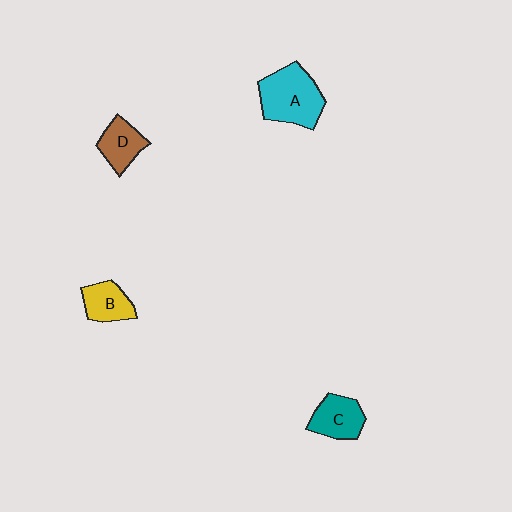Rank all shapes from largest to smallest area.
From largest to smallest: A (cyan), C (teal), D (brown), B (yellow).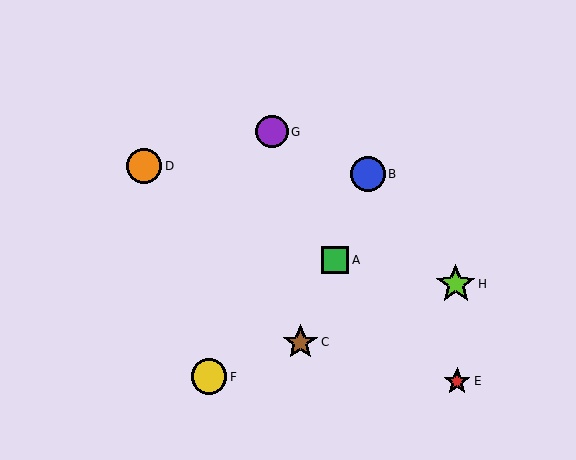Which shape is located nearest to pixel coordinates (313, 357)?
The brown star (labeled C) at (300, 342) is nearest to that location.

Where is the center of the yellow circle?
The center of the yellow circle is at (209, 377).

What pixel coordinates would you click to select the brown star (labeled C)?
Click at (300, 342) to select the brown star C.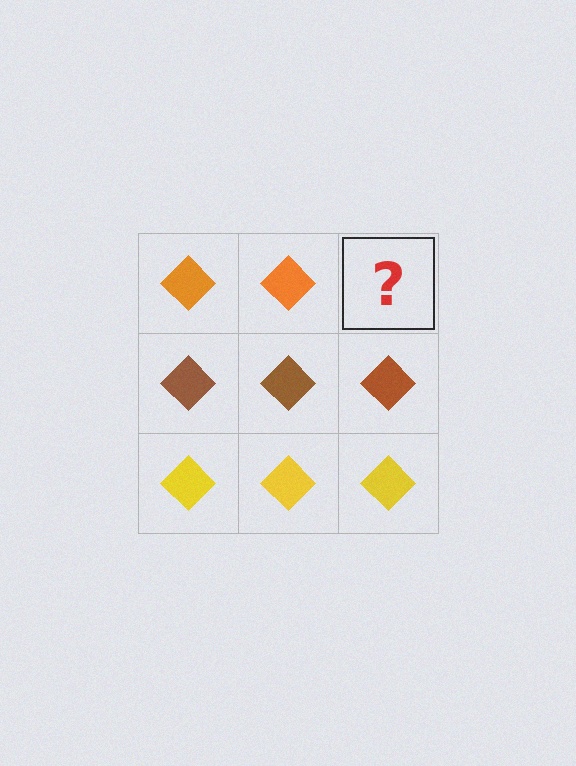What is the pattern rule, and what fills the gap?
The rule is that each row has a consistent color. The gap should be filled with an orange diamond.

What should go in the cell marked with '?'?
The missing cell should contain an orange diamond.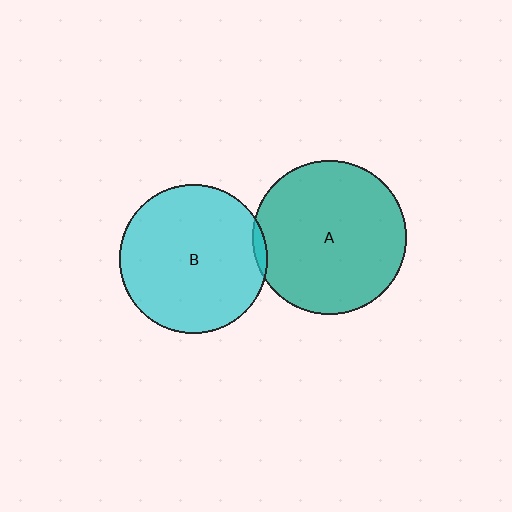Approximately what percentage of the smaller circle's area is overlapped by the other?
Approximately 5%.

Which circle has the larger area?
Circle A (teal).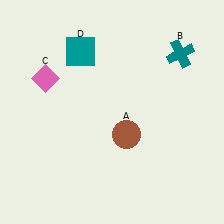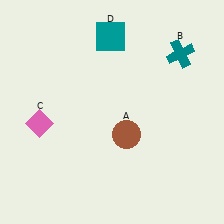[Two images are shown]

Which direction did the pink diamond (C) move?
The pink diamond (C) moved down.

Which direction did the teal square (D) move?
The teal square (D) moved right.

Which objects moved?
The objects that moved are: the pink diamond (C), the teal square (D).